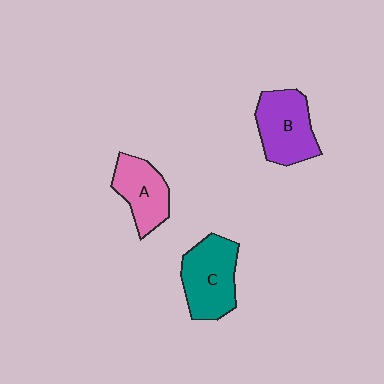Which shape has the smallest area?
Shape A (pink).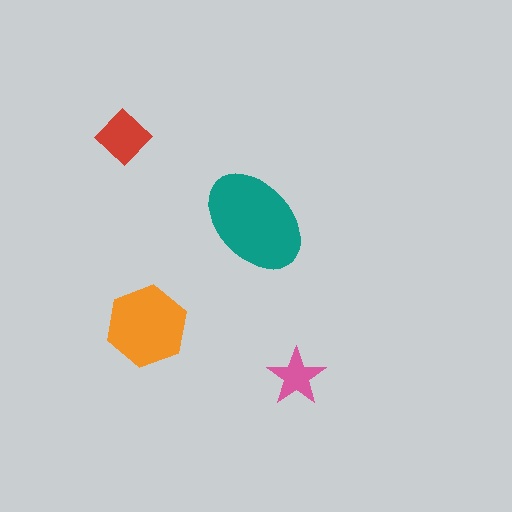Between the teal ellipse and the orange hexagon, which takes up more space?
The teal ellipse.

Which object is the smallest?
The pink star.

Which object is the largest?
The teal ellipse.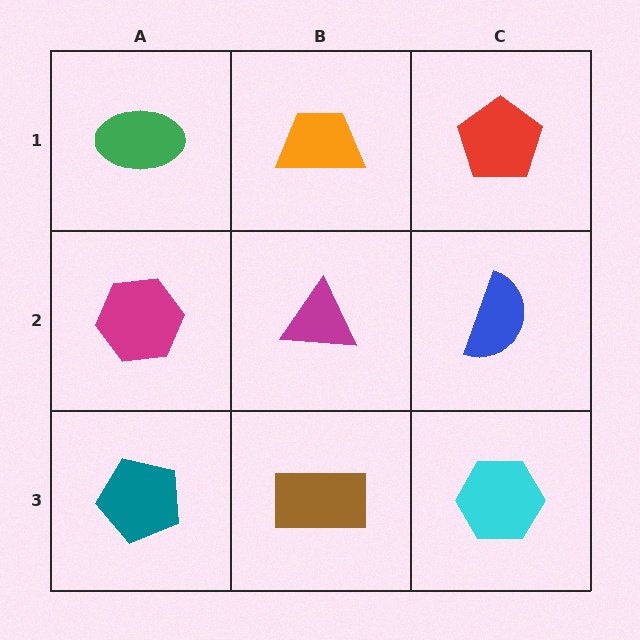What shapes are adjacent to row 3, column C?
A blue semicircle (row 2, column C), a brown rectangle (row 3, column B).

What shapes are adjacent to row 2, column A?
A green ellipse (row 1, column A), a teal pentagon (row 3, column A), a magenta triangle (row 2, column B).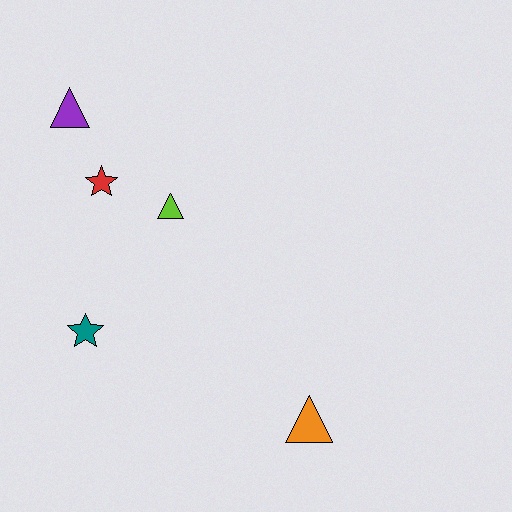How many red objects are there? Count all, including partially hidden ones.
There is 1 red object.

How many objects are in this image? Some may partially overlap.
There are 5 objects.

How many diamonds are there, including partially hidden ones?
There are no diamonds.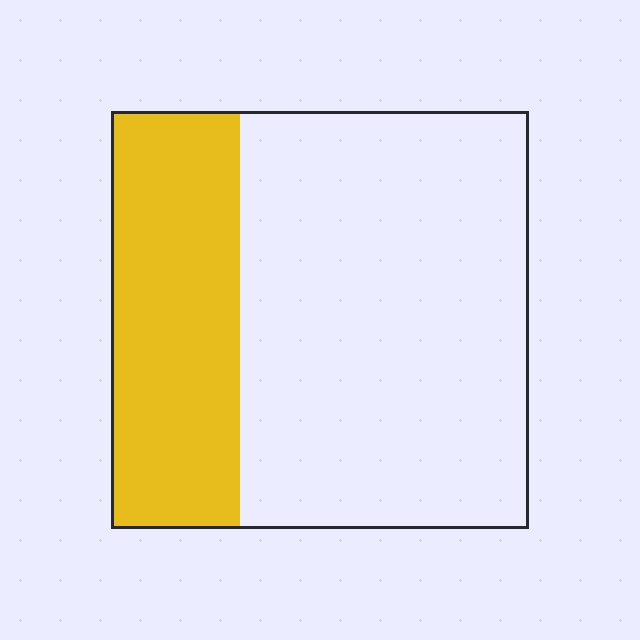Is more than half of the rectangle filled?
No.